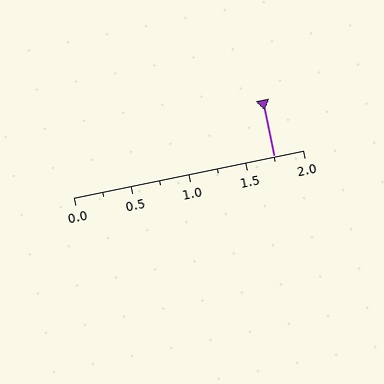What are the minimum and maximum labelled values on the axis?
The axis runs from 0.0 to 2.0.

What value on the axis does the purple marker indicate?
The marker indicates approximately 1.75.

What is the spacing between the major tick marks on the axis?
The major ticks are spaced 0.5 apart.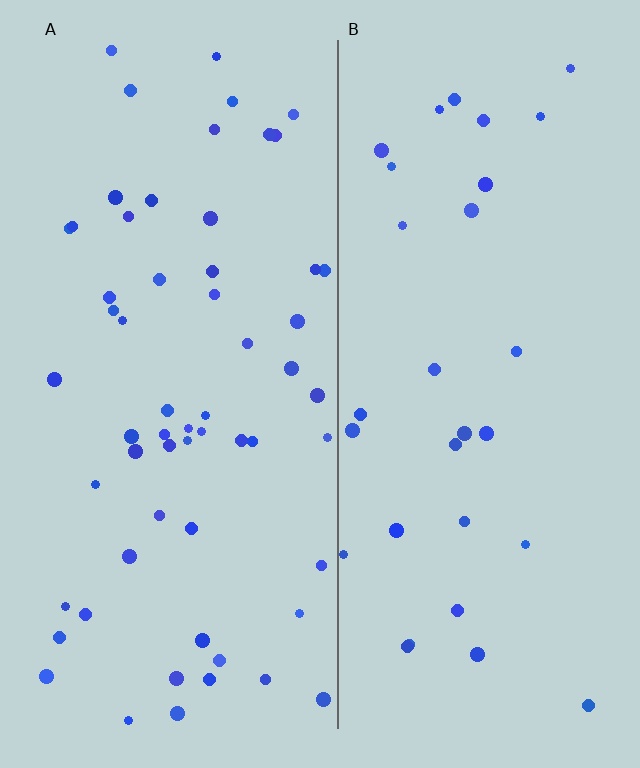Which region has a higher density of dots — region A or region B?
A (the left).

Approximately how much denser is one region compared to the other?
Approximately 1.9× — region A over region B.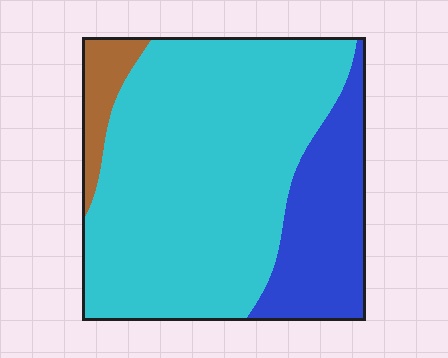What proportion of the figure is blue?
Blue covers 23% of the figure.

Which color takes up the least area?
Brown, at roughly 5%.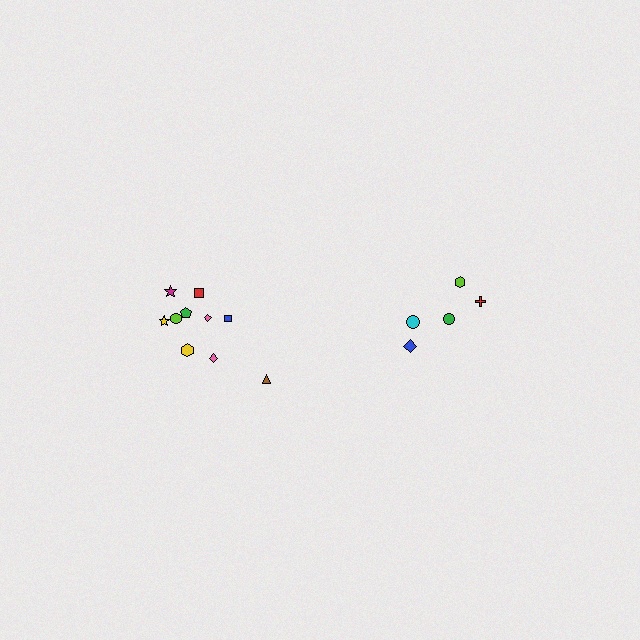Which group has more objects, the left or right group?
The left group.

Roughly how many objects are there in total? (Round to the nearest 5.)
Roughly 15 objects in total.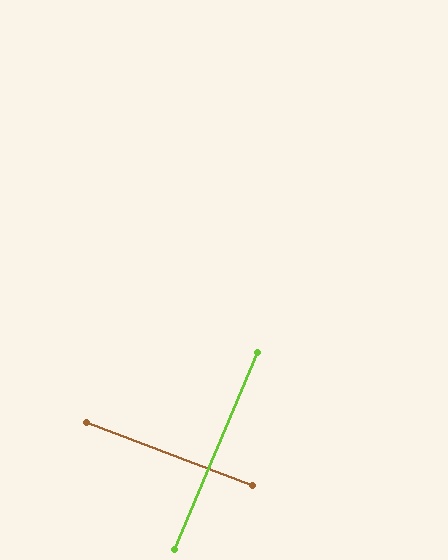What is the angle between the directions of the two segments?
Approximately 88 degrees.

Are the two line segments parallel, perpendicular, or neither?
Perpendicular — they meet at approximately 88°.